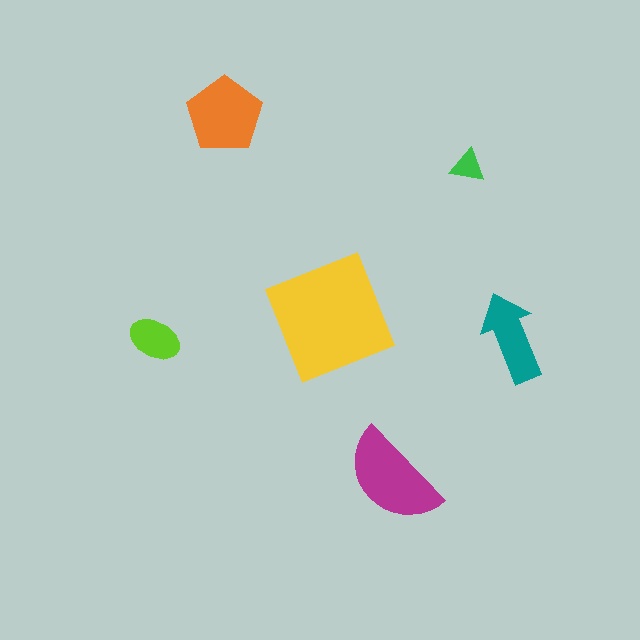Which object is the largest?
The yellow square.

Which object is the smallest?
The green triangle.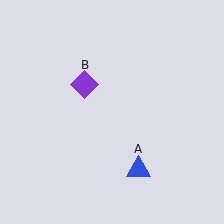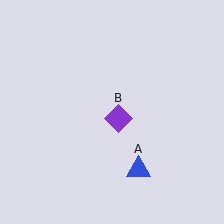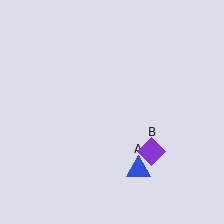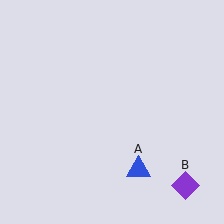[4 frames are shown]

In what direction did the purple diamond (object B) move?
The purple diamond (object B) moved down and to the right.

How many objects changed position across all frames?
1 object changed position: purple diamond (object B).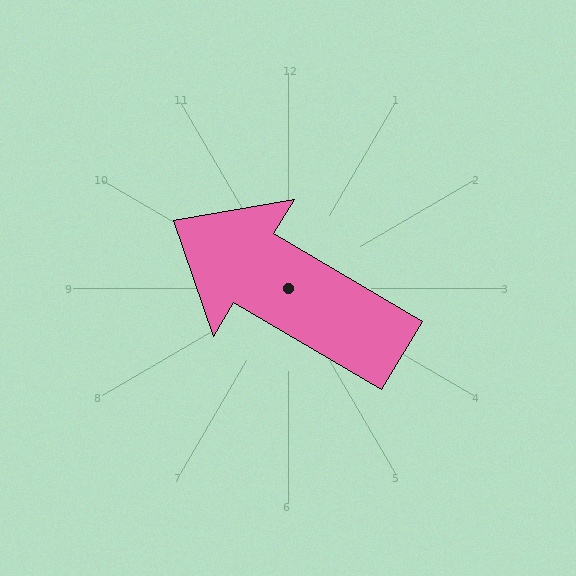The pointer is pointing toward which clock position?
Roughly 10 o'clock.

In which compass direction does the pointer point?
Northwest.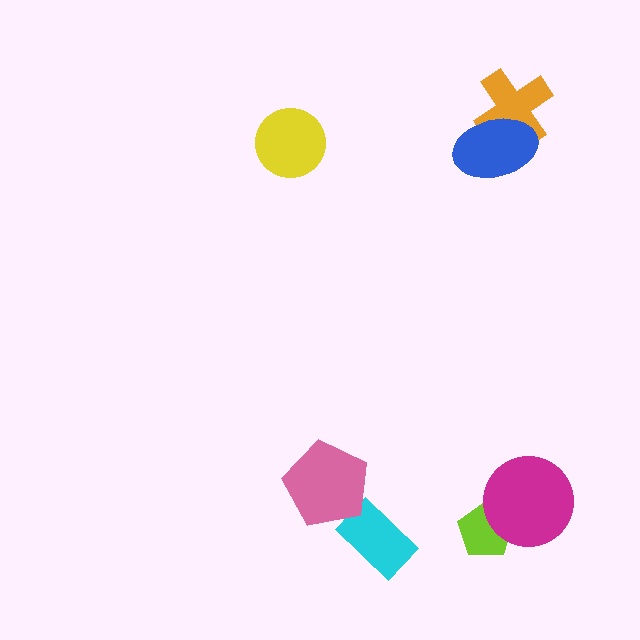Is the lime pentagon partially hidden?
Yes, it is partially covered by another shape.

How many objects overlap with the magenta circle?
1 object overlaps with the magenta circle.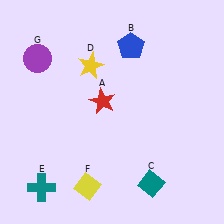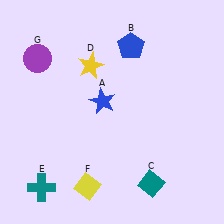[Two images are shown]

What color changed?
The star (A) changed from red in Image 1 to blue in Image 2.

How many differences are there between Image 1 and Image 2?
There is 1 difference between the two images.